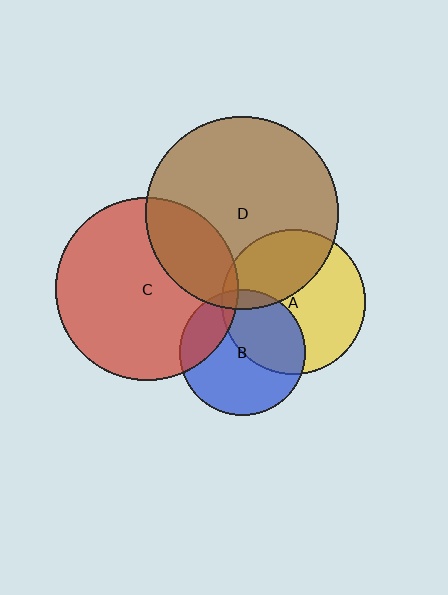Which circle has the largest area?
Circle D (brown).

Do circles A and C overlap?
Yes.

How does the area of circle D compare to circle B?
Approximately 2.3 times.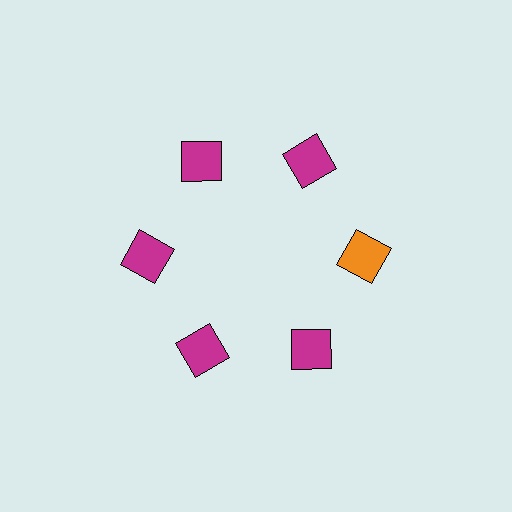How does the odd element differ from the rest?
It has a different color: orange instead of magenta.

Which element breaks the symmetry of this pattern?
The orange square at roughly the 3 o'clock position breaks the symmetry. All other shapes are magenta squares.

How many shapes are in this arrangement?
There are 6 shapes arranged in a ring pattern.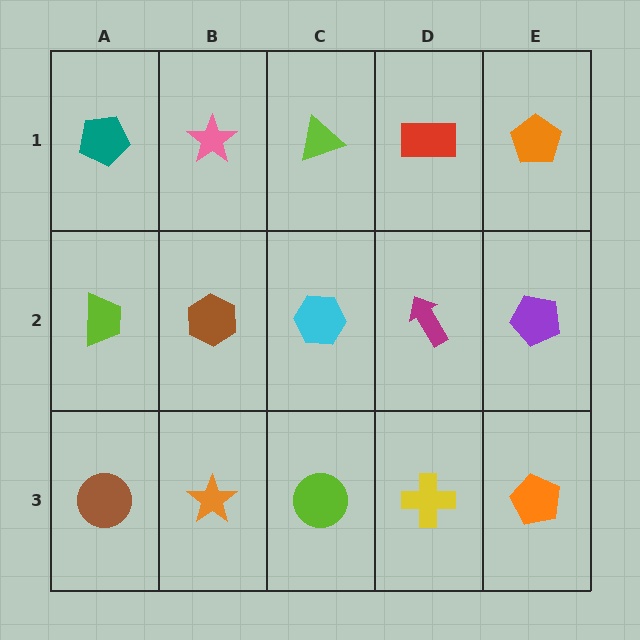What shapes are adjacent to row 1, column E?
A purple pentagon (row 2, column E), a red rectangle (row 1, column D).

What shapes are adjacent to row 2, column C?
A lime triangle (row 1, column C), a lime circle (row 3, column C), a brown hexagon (row 2, column B), a magenta arrow (row 2, column D).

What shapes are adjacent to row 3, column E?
A purple pentagon (row 2, column E), a yellow cross (row 3, column D).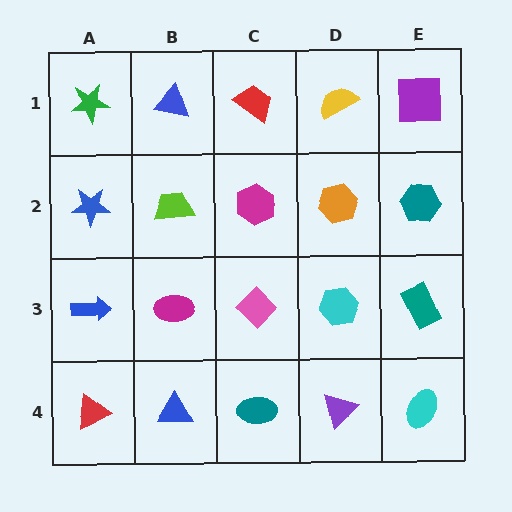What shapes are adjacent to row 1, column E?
A teal hexagon (row 2, column E), a yellow semicircle (row 1, column D).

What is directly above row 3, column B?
A lime trapezoid.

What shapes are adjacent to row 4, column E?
A teal rectangle (row 3, column E), a purple triangle (row 4, column D).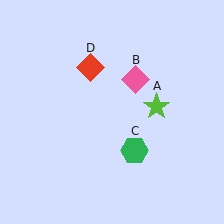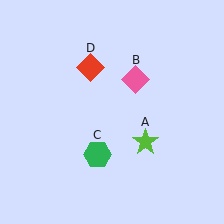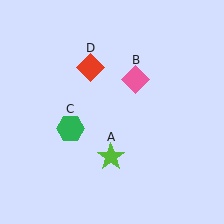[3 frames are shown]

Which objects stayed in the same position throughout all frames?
Pink diamond (object B) and red diamond (object D) remained stationary.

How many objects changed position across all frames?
2 objects changed position: lime star (object A), green hexagon (object C).